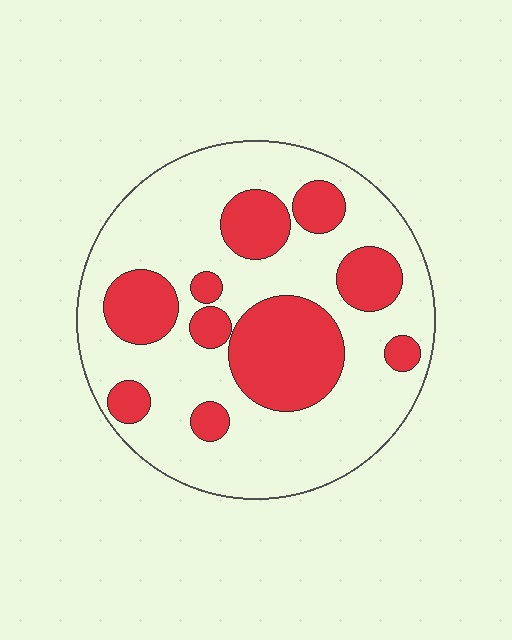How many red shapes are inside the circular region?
10.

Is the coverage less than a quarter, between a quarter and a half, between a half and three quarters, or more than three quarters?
Between a quarter and a half.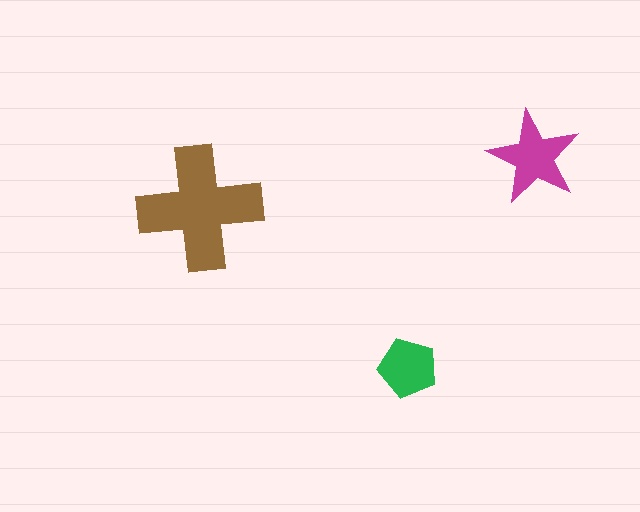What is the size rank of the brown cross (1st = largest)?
1st.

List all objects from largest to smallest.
The brown cross, the magenta star, the green pentagon.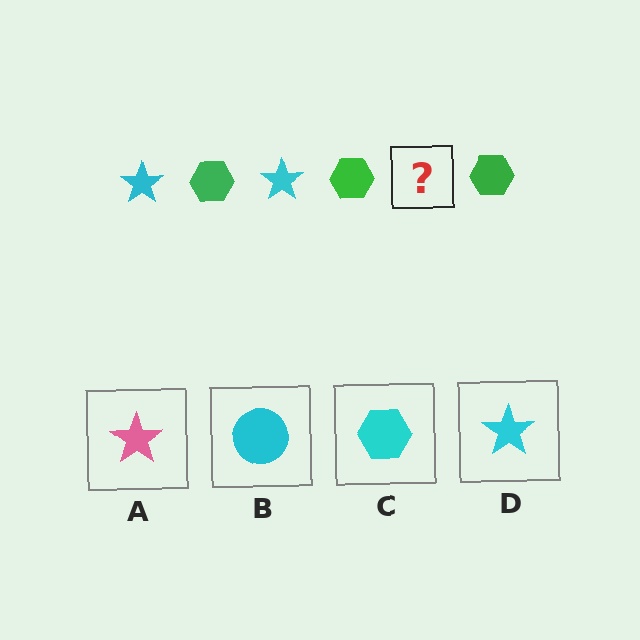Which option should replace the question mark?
Option D.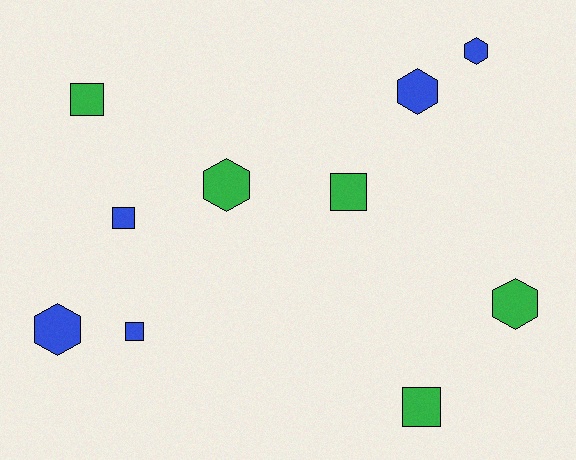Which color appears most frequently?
Blue, with 5 objects.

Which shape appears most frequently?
Square, with 5 objects.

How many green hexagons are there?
There are 2 green hexagons.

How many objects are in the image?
There are 10 objects.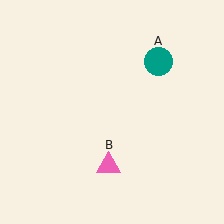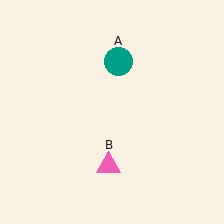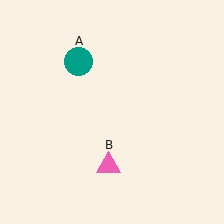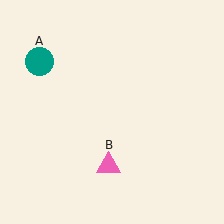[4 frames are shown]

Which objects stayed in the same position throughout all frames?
Pink triangle (object B) remained stationary.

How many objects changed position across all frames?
1 object changed position: teal circle (object A).